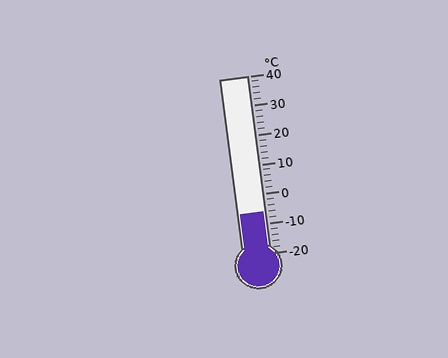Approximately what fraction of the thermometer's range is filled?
The thermometer is filled to approximately 25% of its range.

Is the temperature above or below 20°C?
The temperature is below 20°C.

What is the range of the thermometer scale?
The thermometer scale ranges from -20°C to 40°C.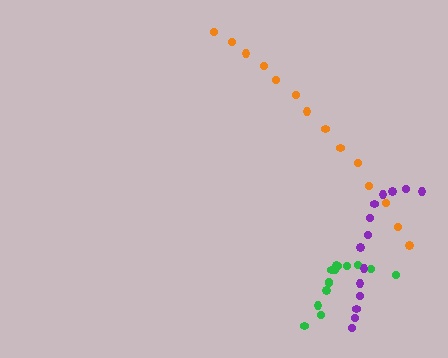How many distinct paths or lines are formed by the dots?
There are 3 distinct paths.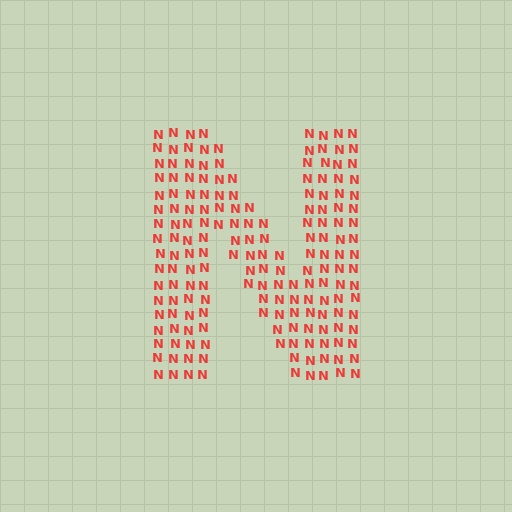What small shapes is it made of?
It is made of small letter N's.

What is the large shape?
The large shape is the letter N.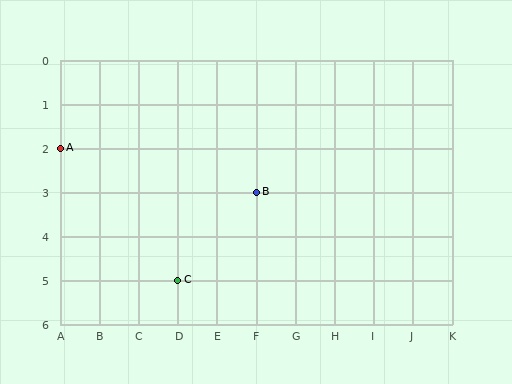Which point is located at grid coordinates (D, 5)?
Point C is at (D, 5).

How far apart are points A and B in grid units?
Points A and B are 5 columns and 1 row apart (about 5.1 grid units diagonally).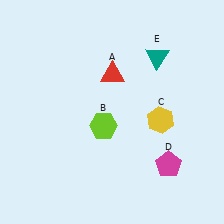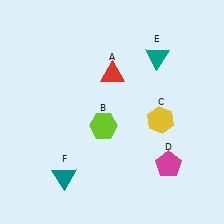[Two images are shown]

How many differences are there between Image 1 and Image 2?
There is 1 difference between the two images.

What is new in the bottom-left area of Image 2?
A teal triangle (F) was added in the bottom-left area of Image 2.